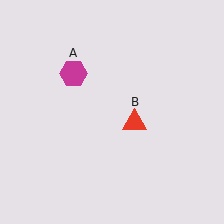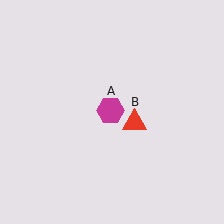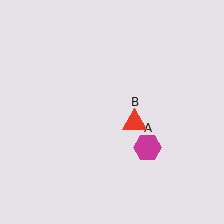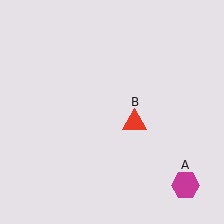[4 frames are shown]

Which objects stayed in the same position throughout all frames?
Red triangle (object B) remained stationary.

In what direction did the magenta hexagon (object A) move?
The magenta hexagon (object A) moved down and to the right.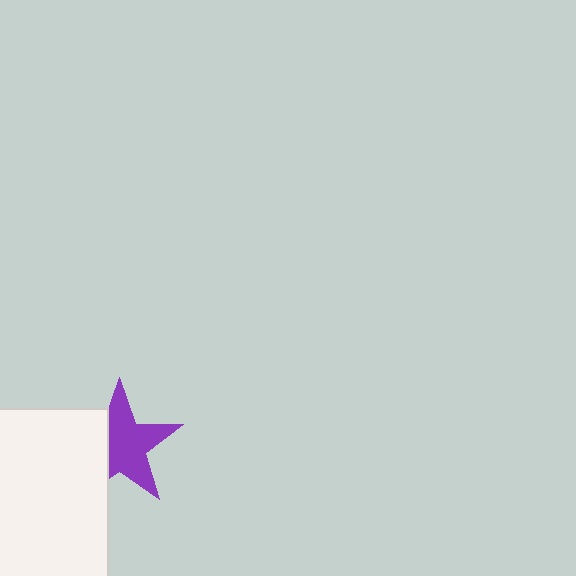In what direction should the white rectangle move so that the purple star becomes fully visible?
The white rectangle should move left. That is the shortest direction to clear the overlap and leave the purple star fully visible.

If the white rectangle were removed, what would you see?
You would see the complete purple star.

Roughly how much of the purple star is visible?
Most of it is visible (roughly 65%).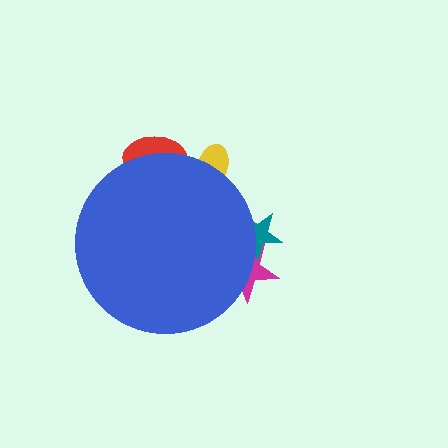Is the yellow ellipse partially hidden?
Yes, the yellow ellipse is partially hidden behind the blue circle.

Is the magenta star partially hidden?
Yes, the magenta star is partially hidden behind the blue circle.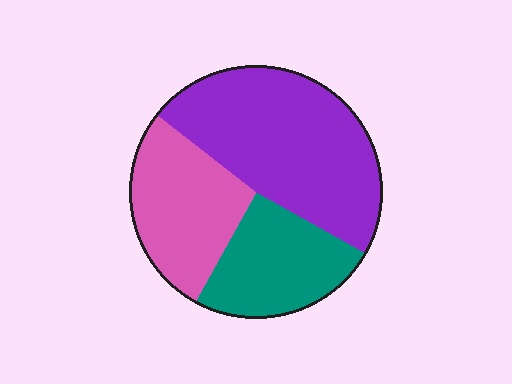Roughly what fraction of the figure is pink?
Pink takes up about one quarter (1/4) of the figure.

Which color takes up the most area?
Purple, at roughly 50%.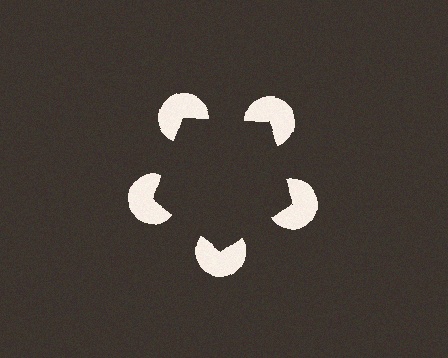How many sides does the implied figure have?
5 sides.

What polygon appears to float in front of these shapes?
An illusory pentagon — its edges are inferred from the aligned wedge cuts in the pac-man discs, not physically drawn.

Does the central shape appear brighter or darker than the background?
It typically appears slightly darker than the background, even though no actual brightness change is drawn.